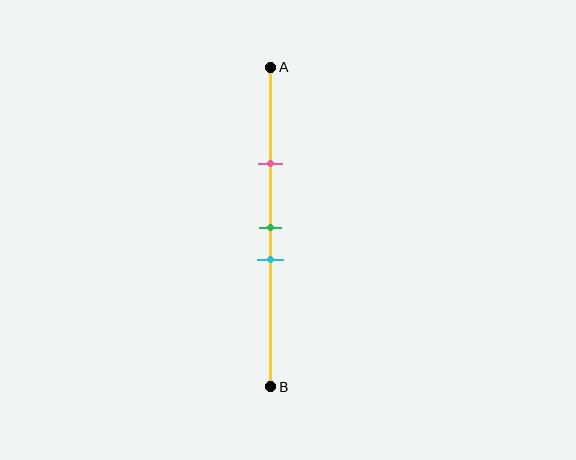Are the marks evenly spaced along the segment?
No, the marks are not evenly spaced.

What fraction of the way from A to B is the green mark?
The green mark is approximately 50% (0.5) of the way from A to B.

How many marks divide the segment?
There are 3 marks dividing the segment.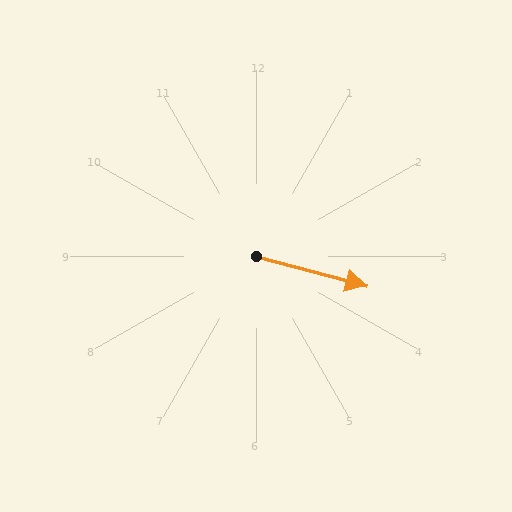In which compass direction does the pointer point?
East.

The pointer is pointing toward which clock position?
Roughly 4 o'clock.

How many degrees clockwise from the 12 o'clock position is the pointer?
Approximately 105 degrees.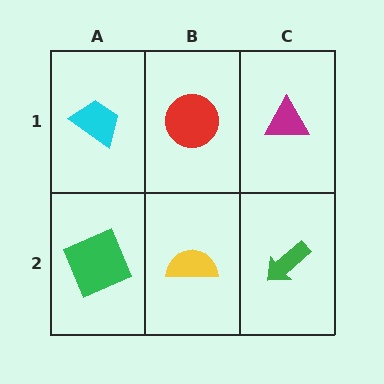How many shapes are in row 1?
3 shapes.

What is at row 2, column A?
A green square.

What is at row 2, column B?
A yellow semicircle.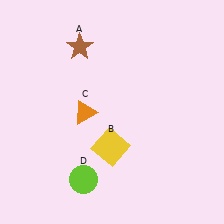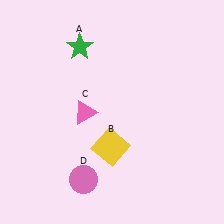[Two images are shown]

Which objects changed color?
A changed from brown to green. C changed from orange to pink. D changed from lime to pink.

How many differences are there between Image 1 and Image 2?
There are 3 differences between the two images.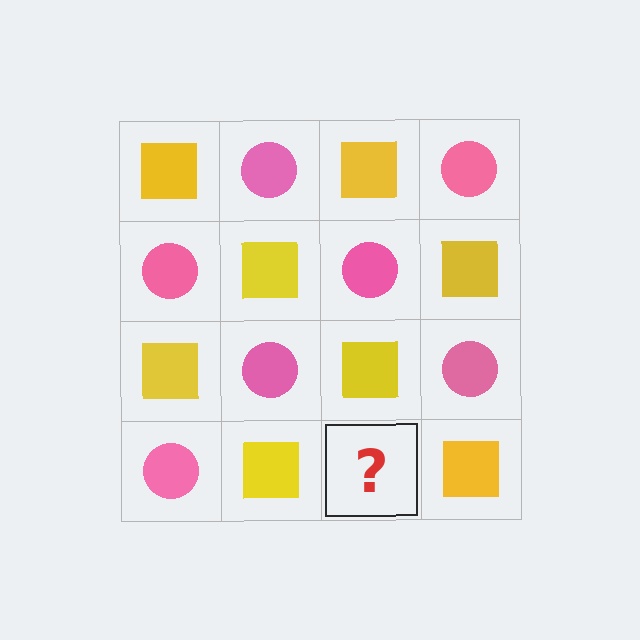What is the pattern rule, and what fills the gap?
The rule is that it alternates yellow square and pink circle in a checkerboard pattern. The gap should be filled with a pink circle.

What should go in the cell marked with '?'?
The missing cell should contain a pink circle.